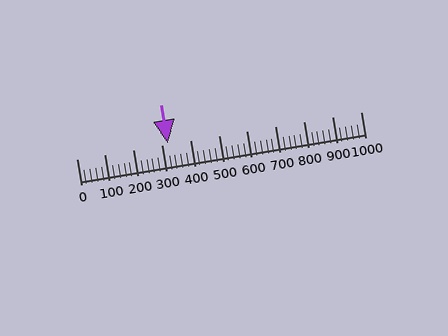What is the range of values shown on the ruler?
The ruler shows values from 0 to 1000.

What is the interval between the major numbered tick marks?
The major tick marks are spaced 100 units apart.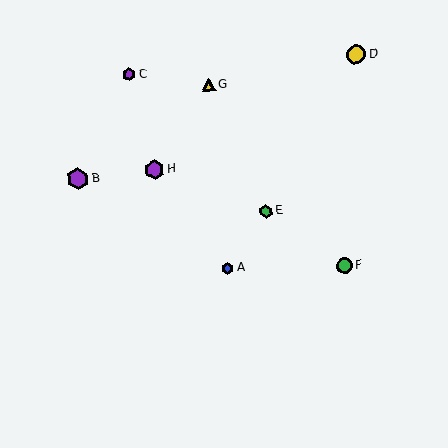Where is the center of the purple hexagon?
The center of the purple hexagon is at (155, 169).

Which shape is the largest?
The purple hexagon (labeled B) is the largest.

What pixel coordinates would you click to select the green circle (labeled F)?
Click at (345, 265) to select the green circle F.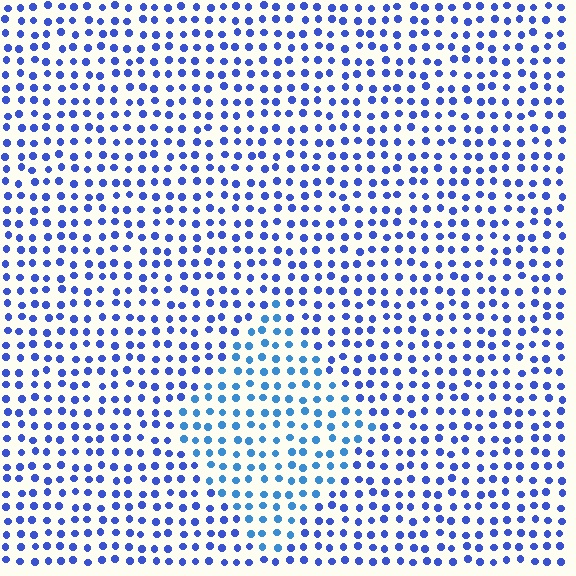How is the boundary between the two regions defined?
The boundary is defined purely by a slight shift in hue (about 24 degrees). Spacing, size, and orientation are identical on both sides.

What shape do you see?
I see a diamond.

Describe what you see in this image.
The image is filled with small blue elements in a uniform arrangement. A diamond-shaped region is visible where the elements are tinted to a slightly different hue, forming a subtle color boundary.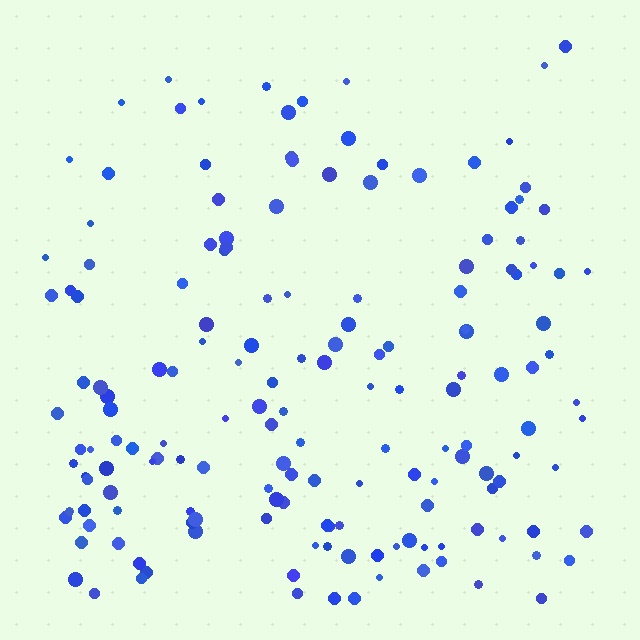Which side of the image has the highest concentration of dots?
The bottom.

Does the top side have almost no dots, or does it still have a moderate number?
Still a moderate number, just noticeably fewer than the bottom.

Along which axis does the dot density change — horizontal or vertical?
Vertical.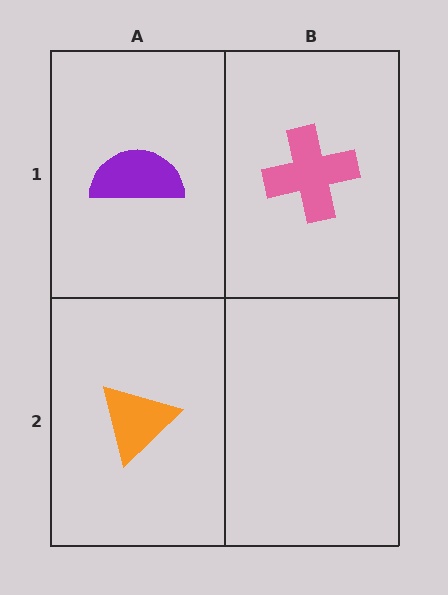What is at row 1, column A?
A purple semicircle.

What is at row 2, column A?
An orange triangle.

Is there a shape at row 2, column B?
No, that cell is empty.